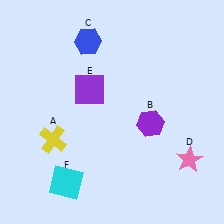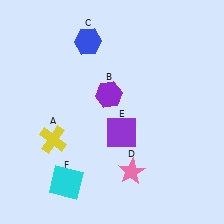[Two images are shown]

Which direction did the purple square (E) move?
The purple square (E) moved down.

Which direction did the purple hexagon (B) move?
The purple hexagon (B) moved left.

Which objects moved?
The objects that moved are: the purple hexagon (B), the pink star (D), the purple square (E).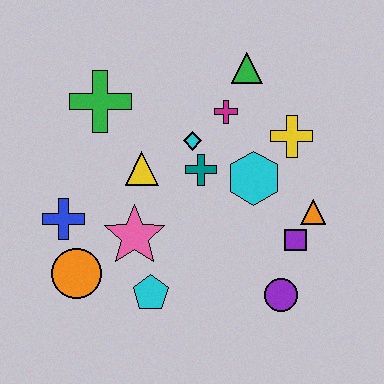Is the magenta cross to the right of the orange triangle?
No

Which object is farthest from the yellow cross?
The orange circle is farthest from the yellow cross.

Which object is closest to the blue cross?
The orange circle is closest to the blue cross.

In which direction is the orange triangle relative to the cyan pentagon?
The orange triangle is to the right of the cyan pentagon.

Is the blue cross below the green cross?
Yes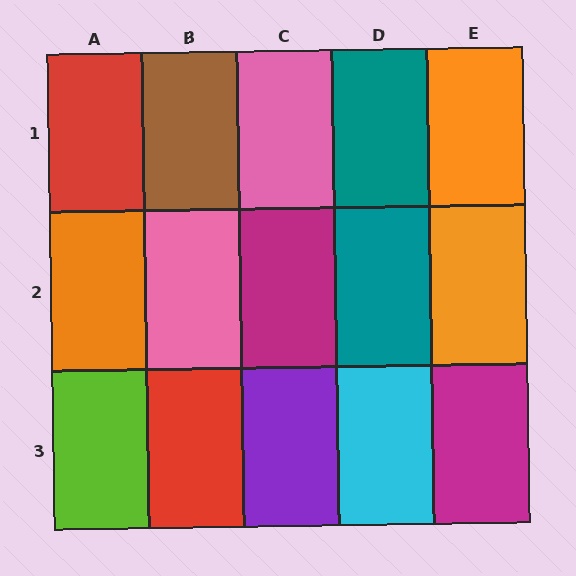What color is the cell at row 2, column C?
Magenta.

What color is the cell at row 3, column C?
Purple.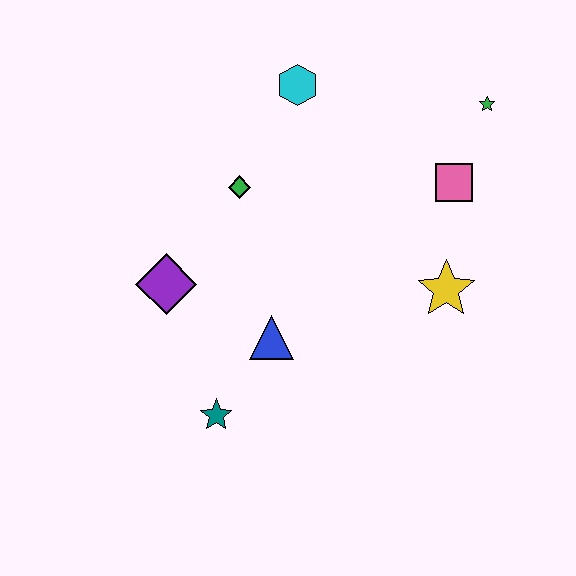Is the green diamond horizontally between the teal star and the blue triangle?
Yes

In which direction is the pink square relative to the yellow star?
The pink square is above the yellow star.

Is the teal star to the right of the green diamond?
No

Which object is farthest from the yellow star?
The purple diamond is farthest from the yellow star.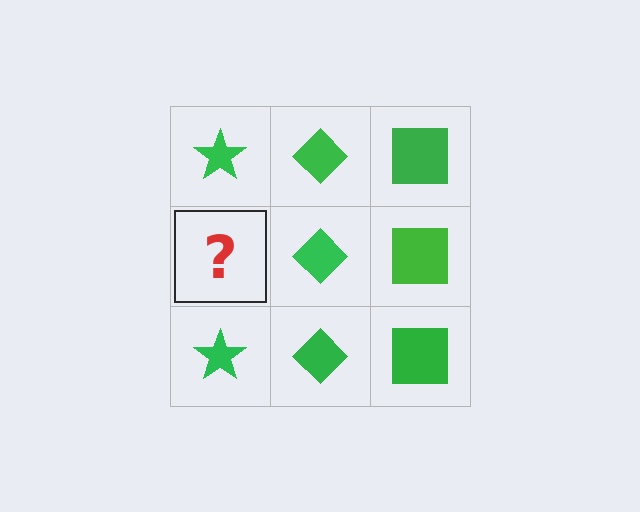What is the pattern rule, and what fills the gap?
The rule is that each column has a consistent shape. The gap should be filled with a green star.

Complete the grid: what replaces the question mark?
The question mark should be replaced with a green star.